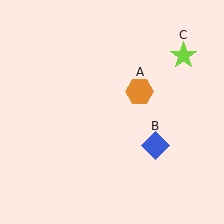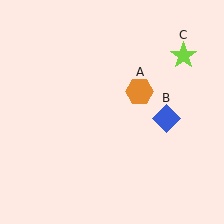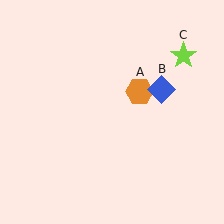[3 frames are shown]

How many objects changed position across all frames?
1 object changed position: blue diamond (object B).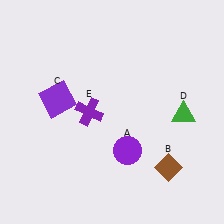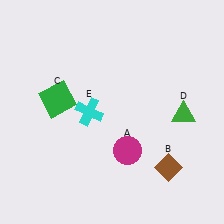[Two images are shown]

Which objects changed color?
A changed from purple to magenta. C changed from purple to green. E changed from purple to cyan.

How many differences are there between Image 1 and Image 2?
There are 3 differences between the two images.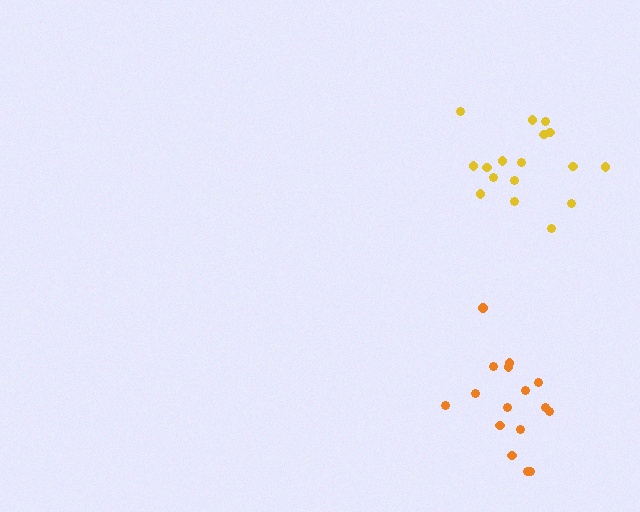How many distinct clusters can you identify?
There are 2 distinct clusters.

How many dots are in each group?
Group 1: 17 dots, Group 2: 16 dots (33 total).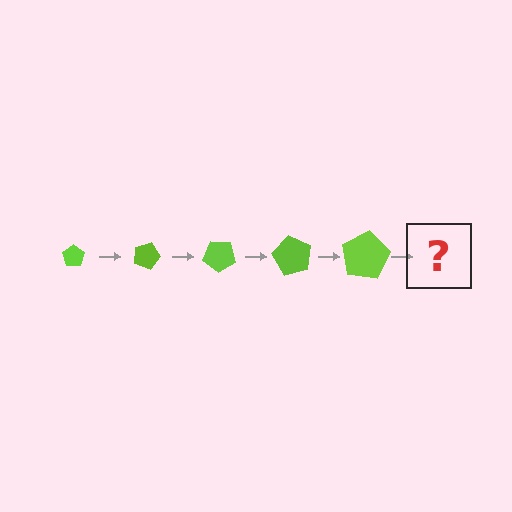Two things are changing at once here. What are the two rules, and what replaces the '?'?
The two rules are that the pentagon grows larger each step and it rotates 20 degrees each step. The '?' should be a pentagon, larger than the previous one and rotated 100 degrees from the start.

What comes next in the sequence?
The next element should be a pentagon, larger than the previous one and rotated 100 degrees from the start.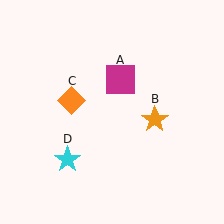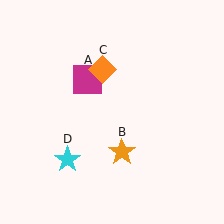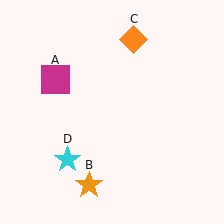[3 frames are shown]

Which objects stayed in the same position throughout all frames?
Cyan star (object D) remained stationary.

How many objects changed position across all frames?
3 objects changed position: magenta square (object A), orange star (object B), orange diamond (object C).